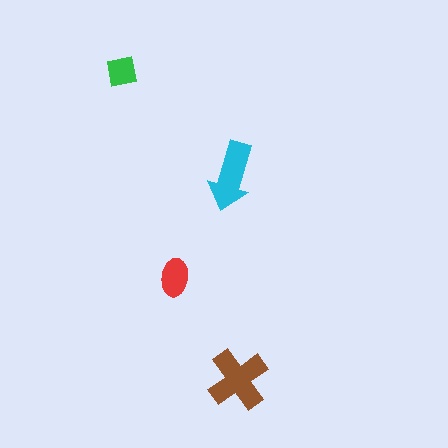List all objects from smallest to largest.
The green square, the red ellipse, the cyan arrow, the brown cross.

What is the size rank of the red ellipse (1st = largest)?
3rd.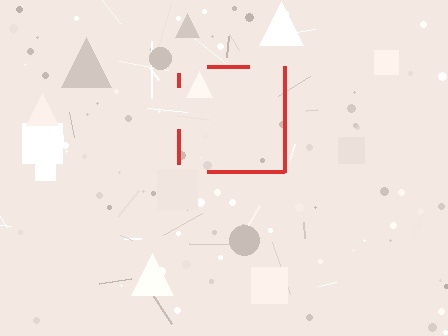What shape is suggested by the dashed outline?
The dashed outline suggests a square.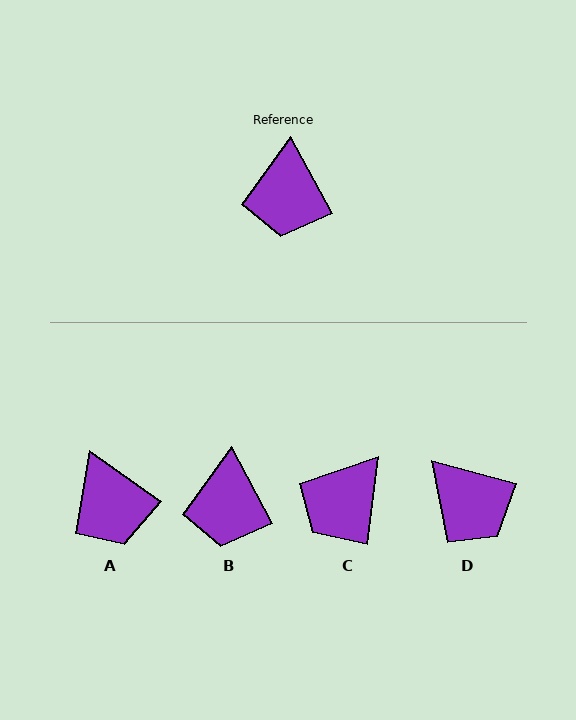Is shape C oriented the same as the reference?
No, it is off by about 36 degrees.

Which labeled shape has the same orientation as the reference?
B.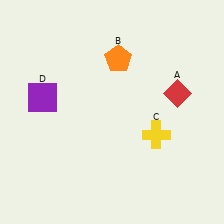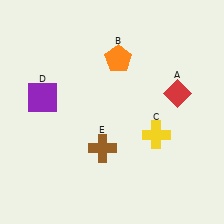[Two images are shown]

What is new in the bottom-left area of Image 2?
A brown cross (E) was added in the bottom-left area of Image 2.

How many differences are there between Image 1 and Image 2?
There is 1 difference between the two images.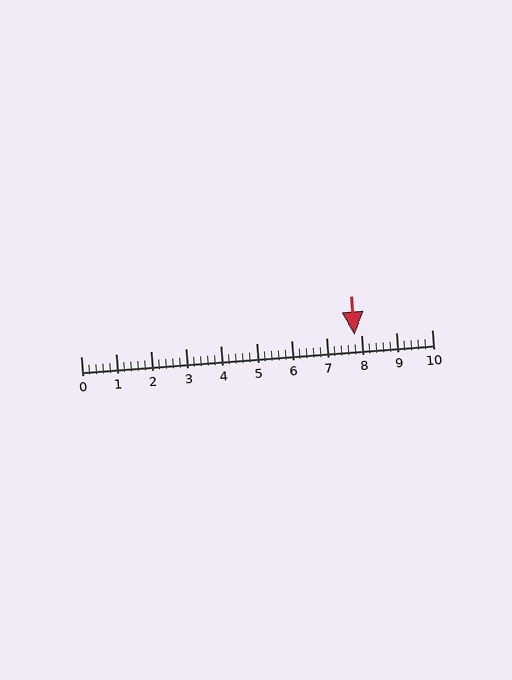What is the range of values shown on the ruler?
The ruler shows values from 0 to 10.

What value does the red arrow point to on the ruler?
The red arrow points to approximately 7.8.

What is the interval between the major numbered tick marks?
The major tick marks are spaced 1 units apart.